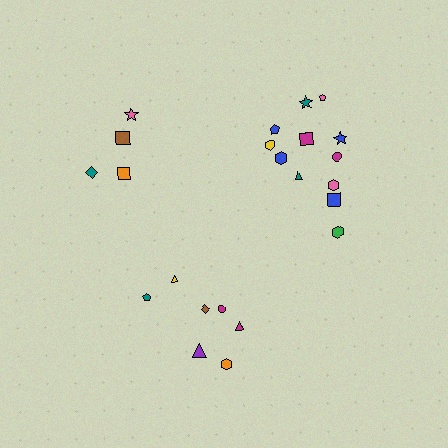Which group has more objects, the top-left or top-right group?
The top-right group.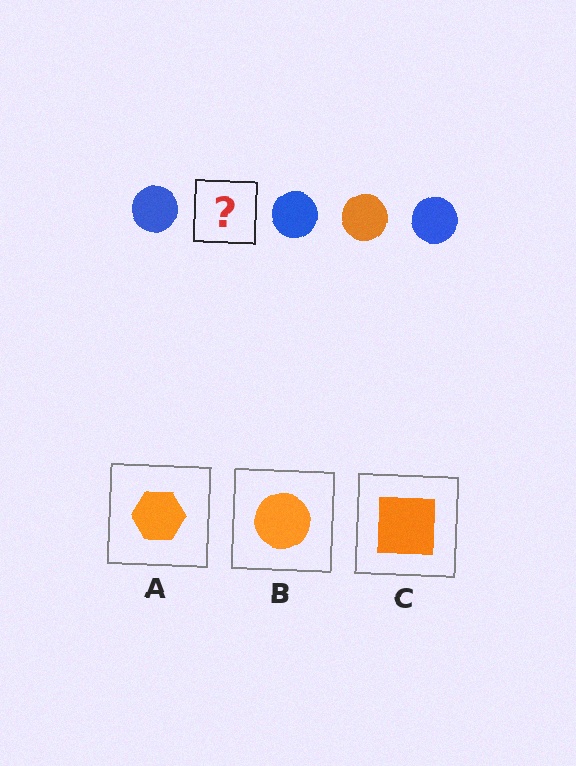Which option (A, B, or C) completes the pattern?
B.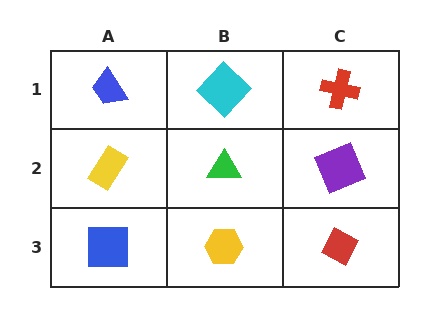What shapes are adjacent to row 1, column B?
A green triangle (row 2, column B), a blue trapezoid (row 1, column A), a red cross (row 1, column C).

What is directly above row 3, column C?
A purple square.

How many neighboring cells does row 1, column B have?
3.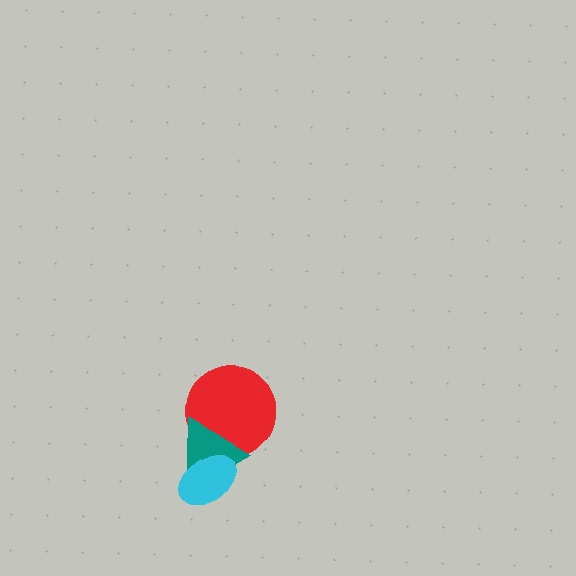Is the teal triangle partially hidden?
Yes, it is partially covered by another shape.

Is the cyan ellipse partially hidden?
No, no other shape covers it.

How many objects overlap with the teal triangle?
2 objects overlap with the teal triangle.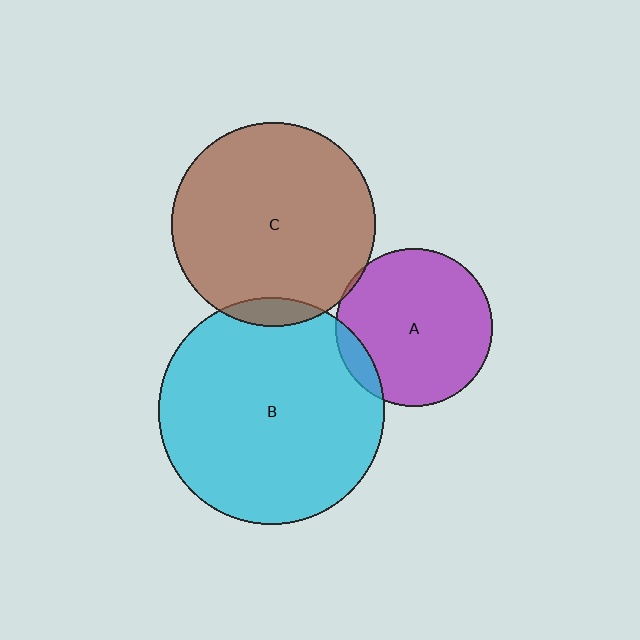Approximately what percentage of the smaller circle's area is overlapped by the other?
Approximately 5%.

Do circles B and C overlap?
Yes.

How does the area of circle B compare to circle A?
Approximately 2.1 times.